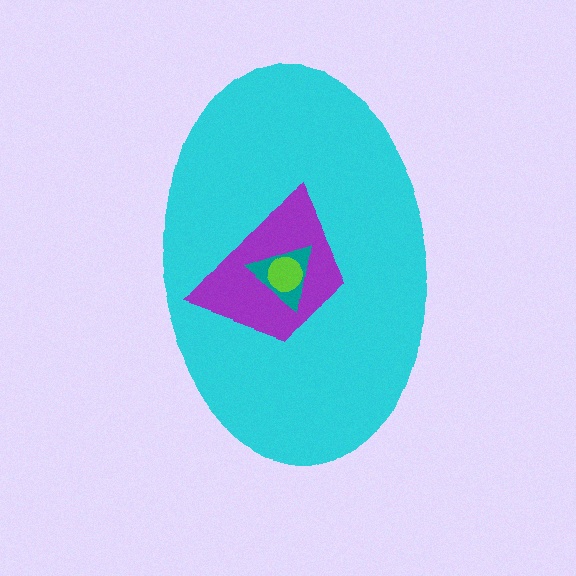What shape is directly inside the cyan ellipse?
The purple trapezoid.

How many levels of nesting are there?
4.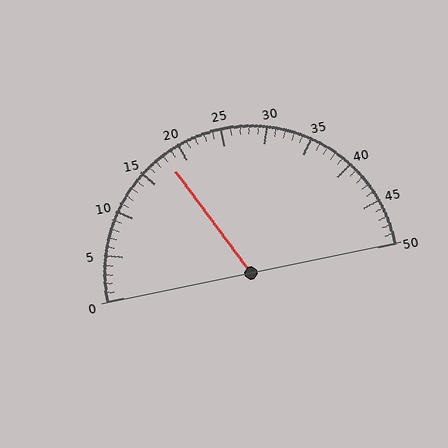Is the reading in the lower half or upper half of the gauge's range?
The reading is in the lower half of the range (0 to 50).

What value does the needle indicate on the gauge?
The needle indicates approximately 18.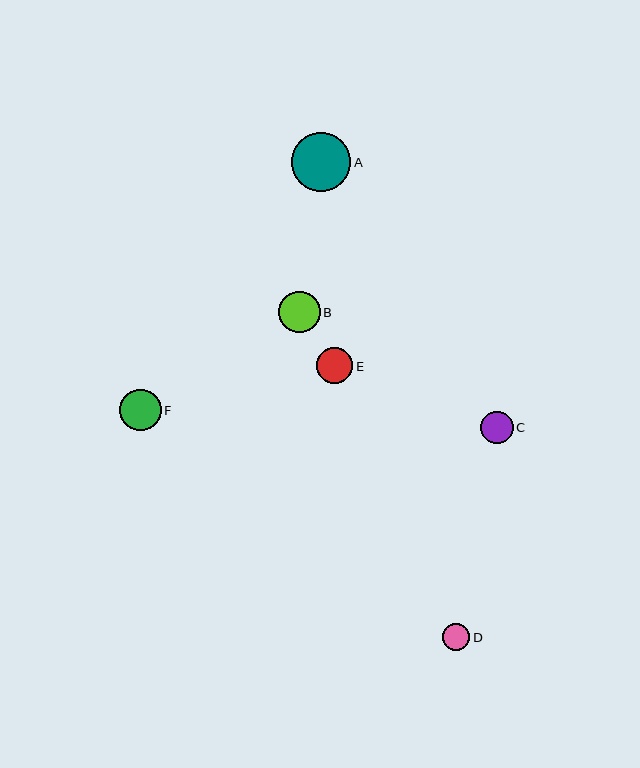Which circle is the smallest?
Circle D is the smallest with a size of approximately 27 pixels.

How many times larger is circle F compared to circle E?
Circle F is approximately 1.2 times the size of circle E.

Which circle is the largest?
Circle A is the largest with a size of approximately 59 pixels.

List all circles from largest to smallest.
From largest to smallest: A, F, B, E, C, D.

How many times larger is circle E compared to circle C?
Circle E is approximately 1.1 times the size of circle C.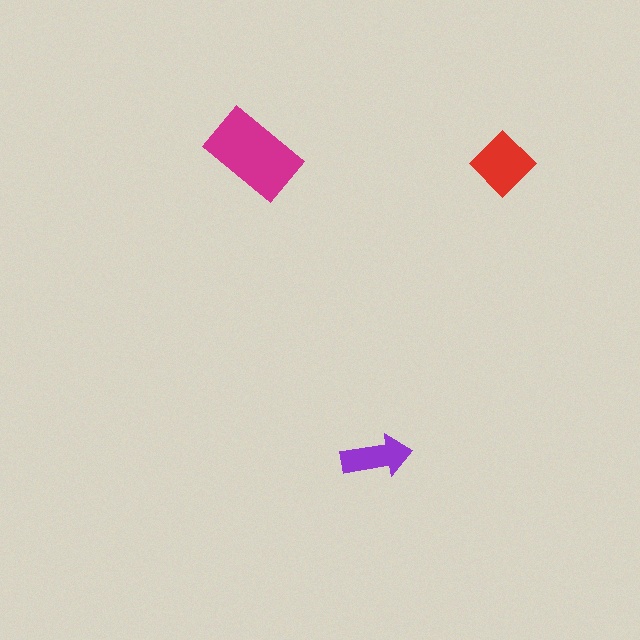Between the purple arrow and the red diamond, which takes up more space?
The red diamond.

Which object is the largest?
The magenta rectangle.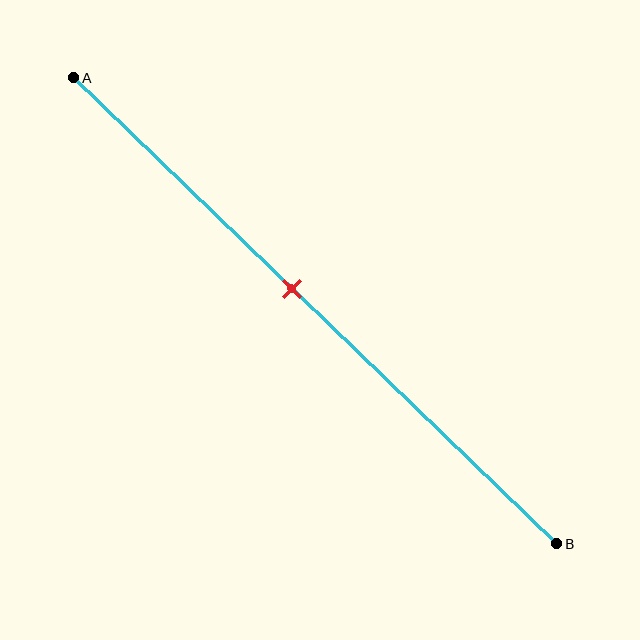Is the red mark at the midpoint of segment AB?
No, the mark is at about 45% from A, not at the 50% midpoint.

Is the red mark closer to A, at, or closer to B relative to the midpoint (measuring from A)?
The red mark is closer to point A than the midpoint of segment AB.